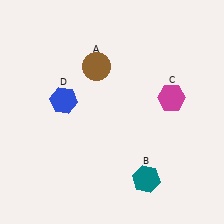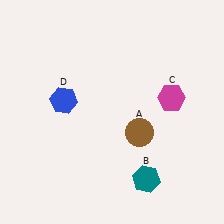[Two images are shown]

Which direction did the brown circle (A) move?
The brown circle (A) moved down.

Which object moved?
The brown circle (A) moved down.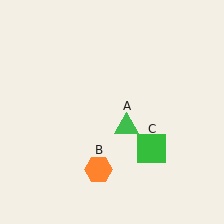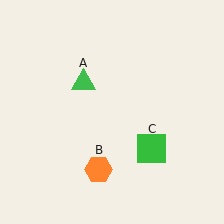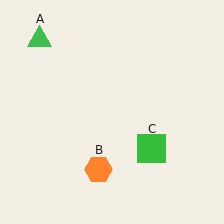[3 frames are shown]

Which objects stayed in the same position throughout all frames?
Orange hexagon (object B) and green square (object C) remained stationary.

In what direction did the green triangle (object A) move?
The green triangle (object A) moved up and to the left.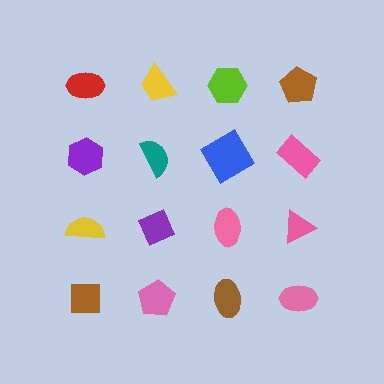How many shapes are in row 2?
4 shapes.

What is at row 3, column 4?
A pink triangle.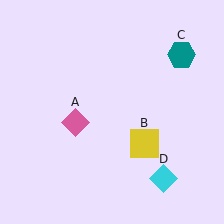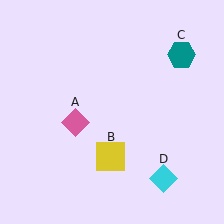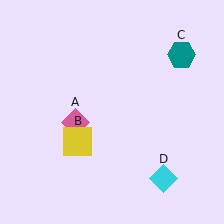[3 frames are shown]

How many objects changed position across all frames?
1 object changed position: yellow square (object B).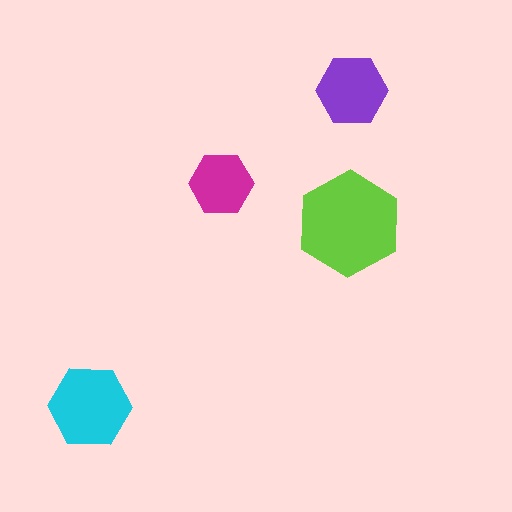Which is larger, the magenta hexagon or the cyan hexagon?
The cyan one.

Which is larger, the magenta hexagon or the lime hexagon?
The lime one.